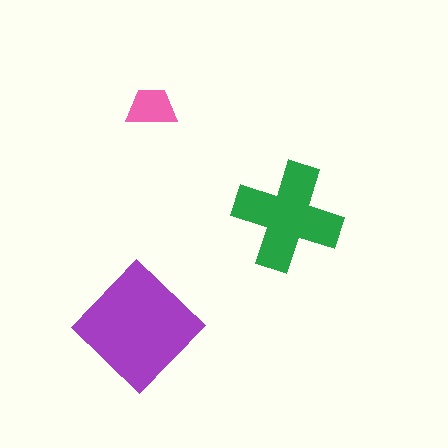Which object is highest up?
The pink trapezoid is topmost.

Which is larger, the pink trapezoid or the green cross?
The green cross.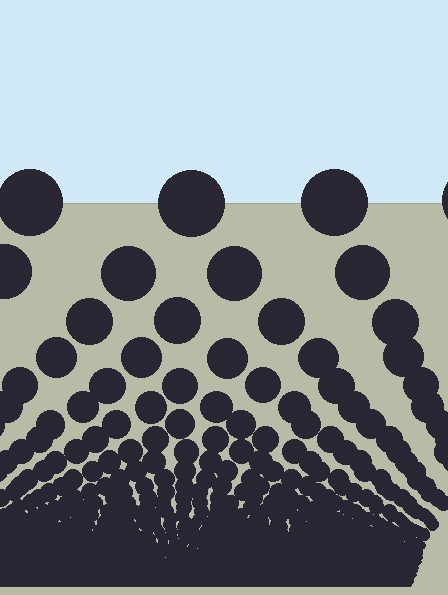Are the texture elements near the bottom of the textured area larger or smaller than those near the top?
Smaller. The gradient is inverted — elements near the bottom are smaller and denser.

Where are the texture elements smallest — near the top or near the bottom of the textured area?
Near the bottom.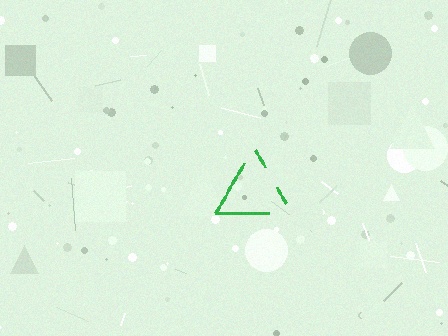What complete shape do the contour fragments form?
The contour fragments form a triangle.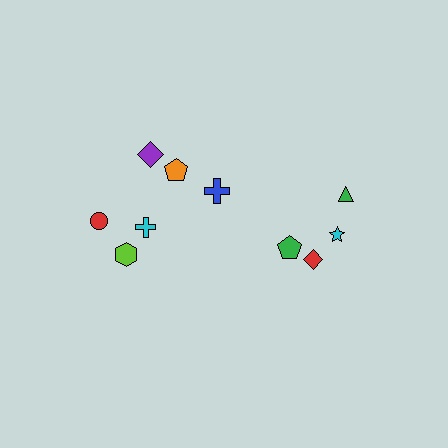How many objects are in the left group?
There are 6 objects.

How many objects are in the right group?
There are 4 objects.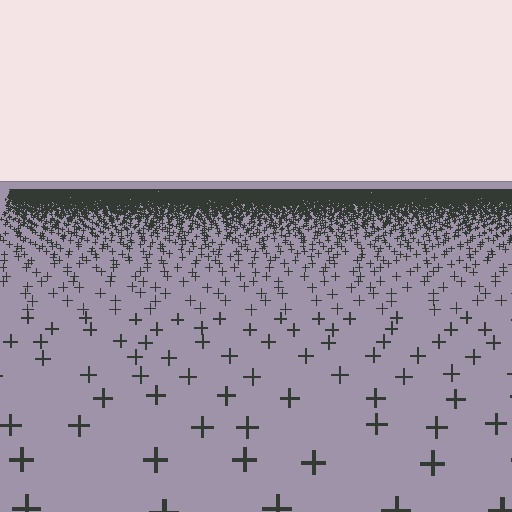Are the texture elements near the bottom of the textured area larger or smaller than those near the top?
Larger. Near the bottom, elements are closer to the viewer and appear at a bigger on-screen size.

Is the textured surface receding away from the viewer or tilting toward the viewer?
The surface is receding away from the viewer. Texture elements get smaller and denser toward the top.